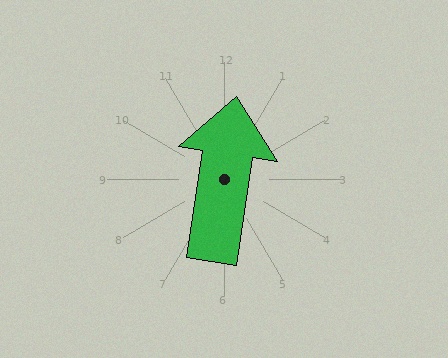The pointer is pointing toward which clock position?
Roughly 12 o'clock.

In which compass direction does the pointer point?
North.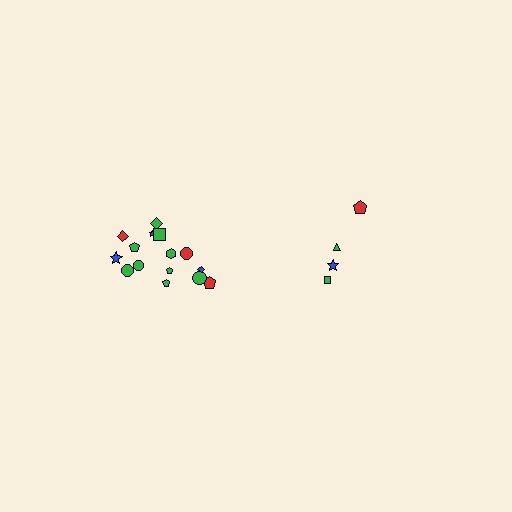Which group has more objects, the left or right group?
The left group.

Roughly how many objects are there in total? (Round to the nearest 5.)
Roughly 20 objects in total.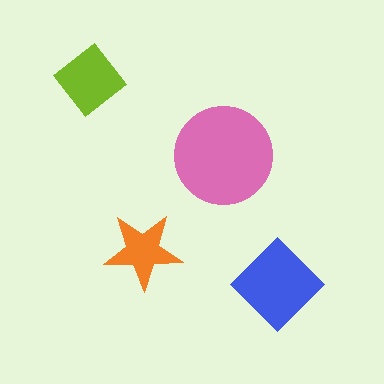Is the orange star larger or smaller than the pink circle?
Smaller.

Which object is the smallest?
The orange star.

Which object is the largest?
The pink circle.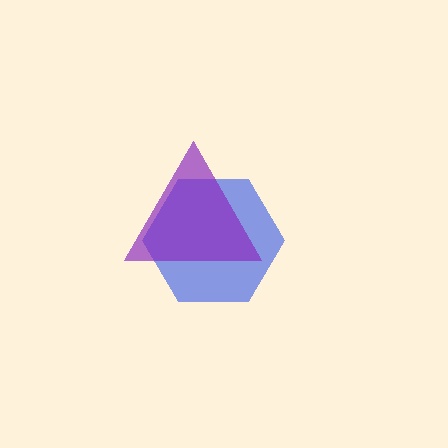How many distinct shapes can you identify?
There are 2 distinct shapes: a blue hexagon, a purple triangle.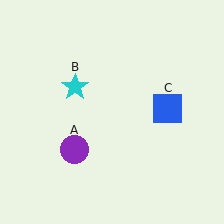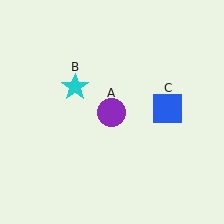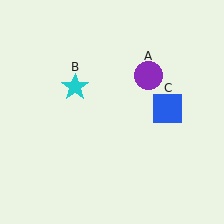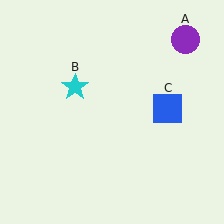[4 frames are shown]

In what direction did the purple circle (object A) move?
The purple circle (object A) moved up and to the right.